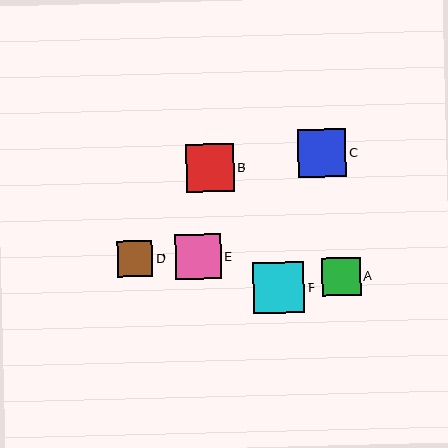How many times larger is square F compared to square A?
Square F is approximately 1.3 times the size of square A.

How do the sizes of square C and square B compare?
Square C and square B are approximately the same size.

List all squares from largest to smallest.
From largest to smallest: F, C, B, E, A, D.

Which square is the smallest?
Square D is the smallest with a size of approximately 36 pixels.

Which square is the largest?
Square F is the largest with a size of approximately 51 pixels.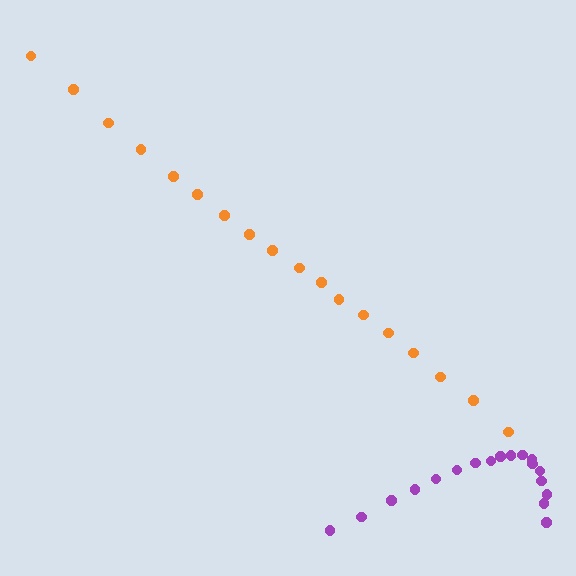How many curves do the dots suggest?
There are 2 distinct paths.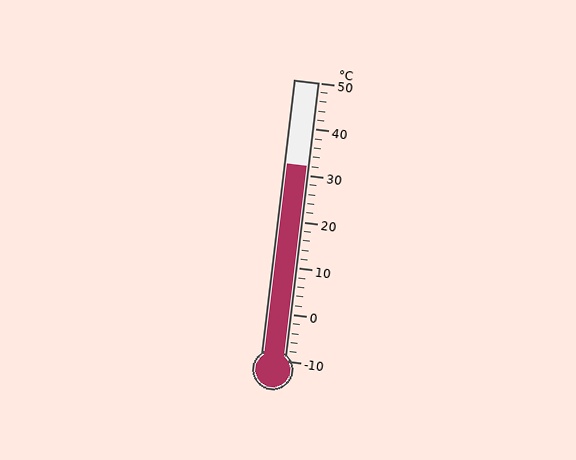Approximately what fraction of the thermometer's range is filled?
The thermometer is filled to approximately 70% of its range.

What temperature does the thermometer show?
The thermometer shows approximately 32°C.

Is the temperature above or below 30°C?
The temperature is above 30°C.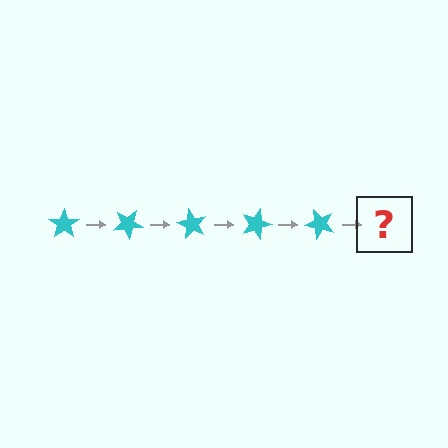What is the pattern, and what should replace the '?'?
The pattern is that the star rotates 30 degrees each step. The '?' should be a cyan star rotated 150 degrees.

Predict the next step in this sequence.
The next step is a cyan star rotated 150 degrees.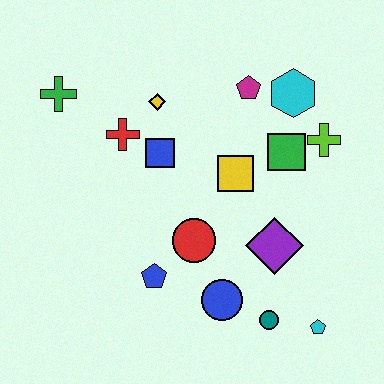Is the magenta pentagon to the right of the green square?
No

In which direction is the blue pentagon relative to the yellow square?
The blue pentagon is below the yellow square.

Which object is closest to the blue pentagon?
The red circle is closest to the blue pentagon.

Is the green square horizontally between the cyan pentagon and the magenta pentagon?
Yes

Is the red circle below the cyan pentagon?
No